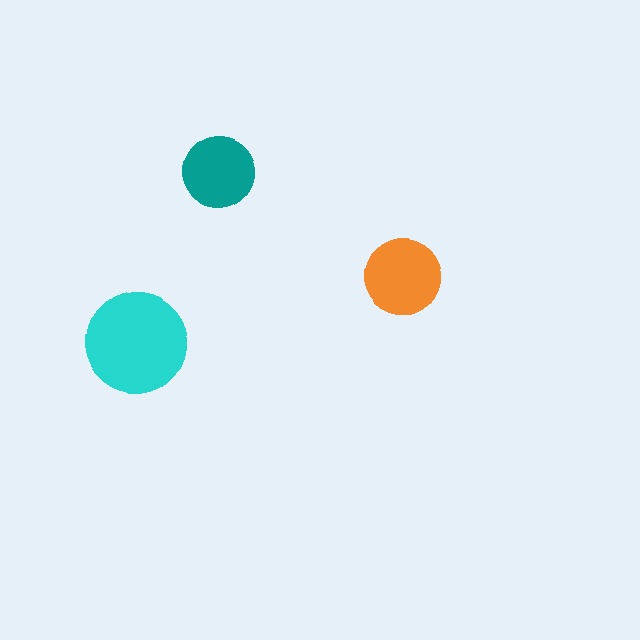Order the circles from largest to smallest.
the cyan one, the orange one, the teal one.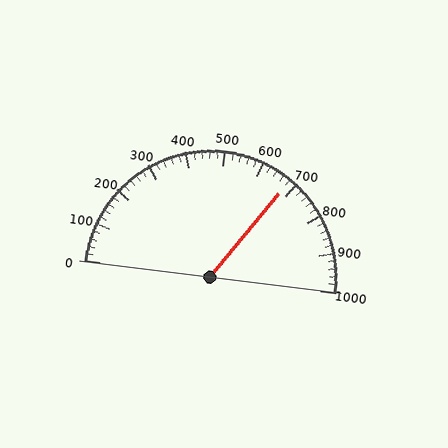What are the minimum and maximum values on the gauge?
The gauge ranges from 0 to 1000.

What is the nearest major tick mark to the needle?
The nearest major tick mark is 700.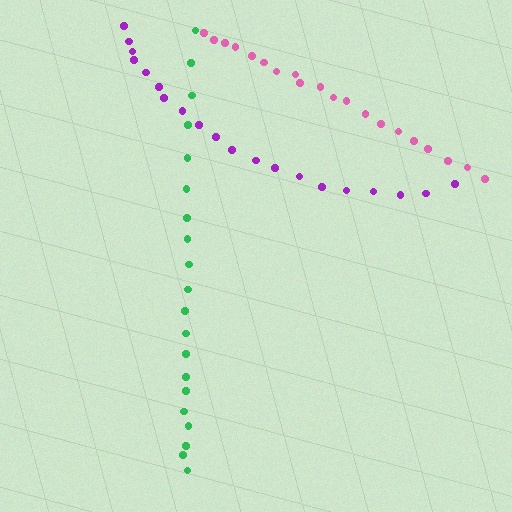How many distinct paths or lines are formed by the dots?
There are 3 distinct paths.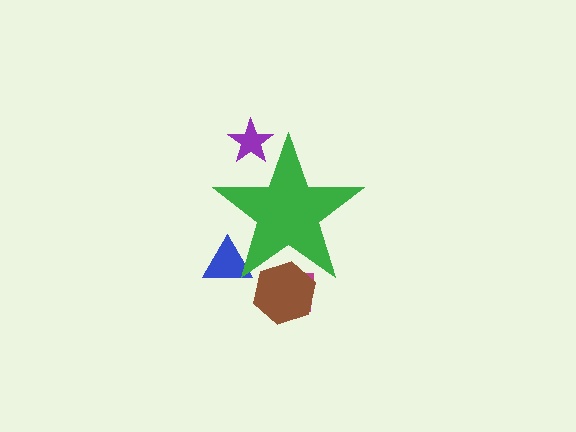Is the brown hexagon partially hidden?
Yes, the brown hexagon is partially hidden behind the green star.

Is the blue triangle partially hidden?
Yes, the blue triangle is partially hidden behind the green star.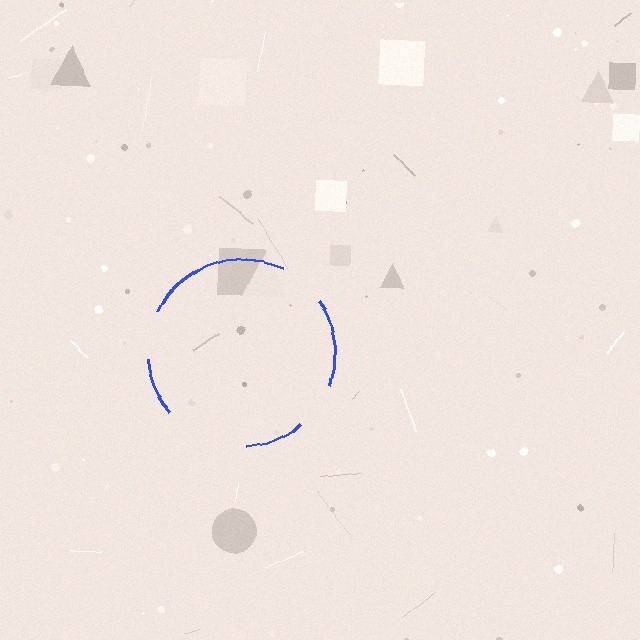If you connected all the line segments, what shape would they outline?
They would outline a circle.